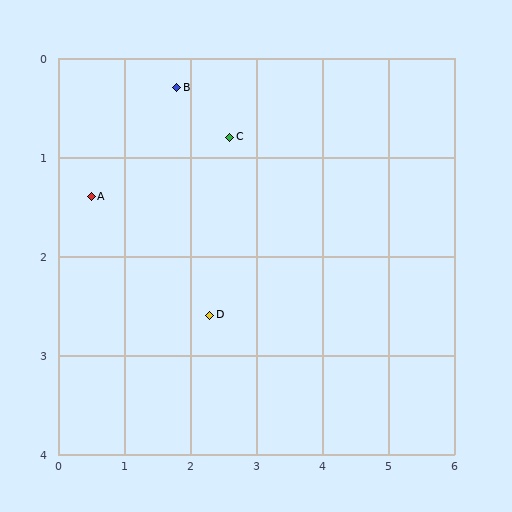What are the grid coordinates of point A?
Point A is at approximately (0.5, 1.4).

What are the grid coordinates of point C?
Point C is at approximately (2.6, 0.8).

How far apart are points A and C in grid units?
Points A and C are about 2.2 grid units apart.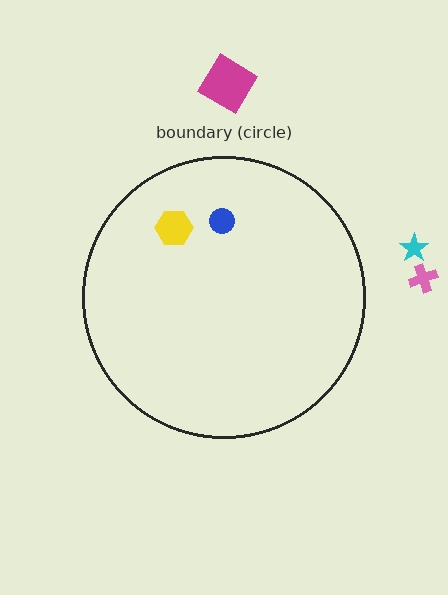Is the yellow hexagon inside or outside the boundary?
Inside.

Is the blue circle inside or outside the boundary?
Inside.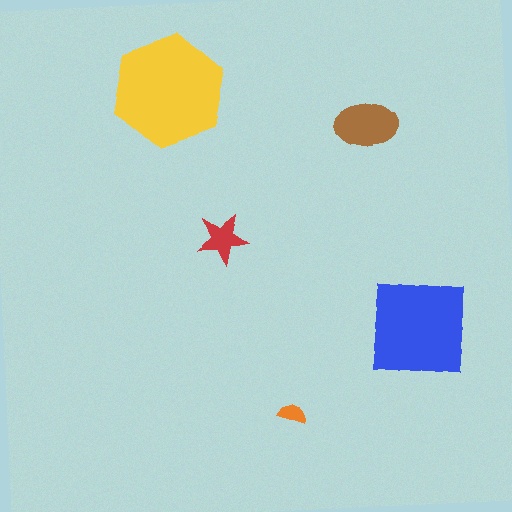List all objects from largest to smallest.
The yellow hexagon, the blue square, the brown ellipse, the red star, the orange semicircle.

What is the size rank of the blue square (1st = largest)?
2nd.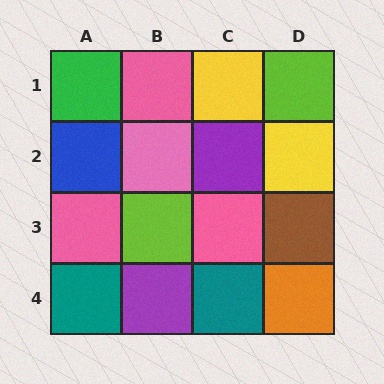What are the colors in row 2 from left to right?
Blue, pink, purple, yellow.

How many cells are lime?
2 cells are lime.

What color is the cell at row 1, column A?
Green.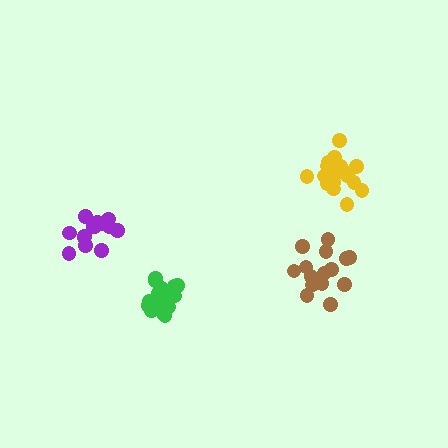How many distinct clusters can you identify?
There are 4 distinct clusters.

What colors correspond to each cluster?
The clusters are colored: brown, yellow, green, purple.